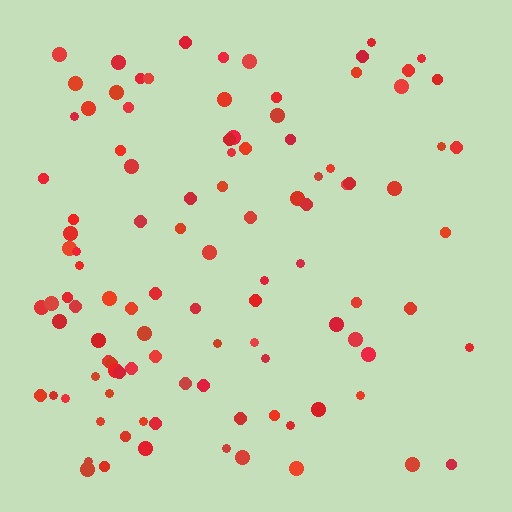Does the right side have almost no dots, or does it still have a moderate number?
Still a moderate number, just noticeably fewer than the left.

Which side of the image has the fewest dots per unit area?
The right.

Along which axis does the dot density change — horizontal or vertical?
Horizontal.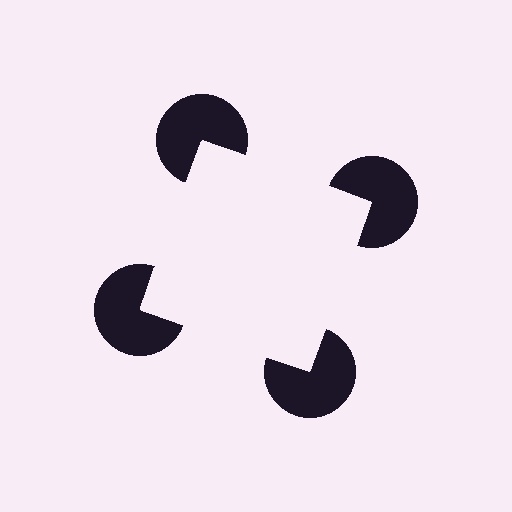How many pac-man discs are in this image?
There are 4 — one at each vertex of the illusory square.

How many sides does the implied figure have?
4 sides.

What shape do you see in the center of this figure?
An illusory square — its edges are inferred from the aligned wedge cuts in the pac-man discs, not physically drawn.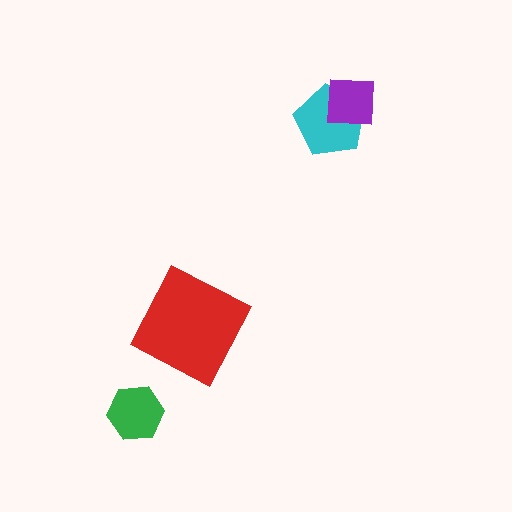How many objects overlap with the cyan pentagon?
1 object overlaps with the cyan pentagon.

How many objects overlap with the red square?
0 objects overlap with the red square.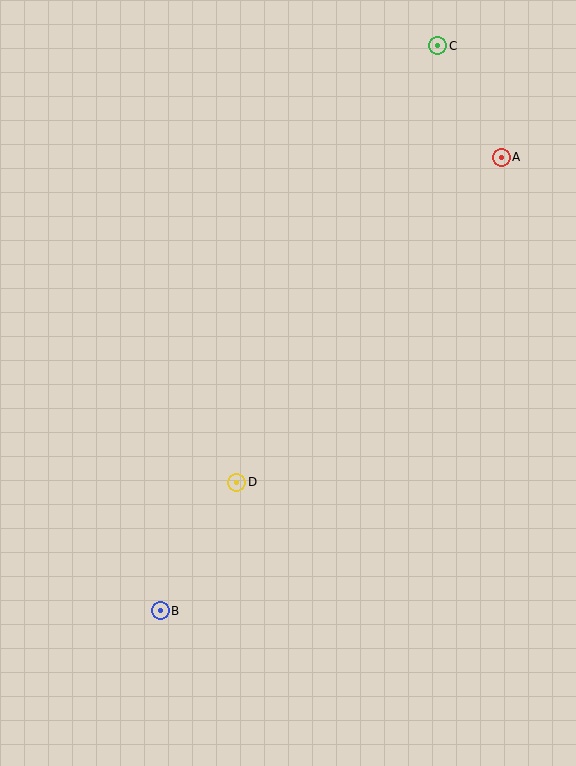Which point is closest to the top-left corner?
Point C is closest to the top-left corner.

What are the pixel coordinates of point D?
Point D is at (237, 482).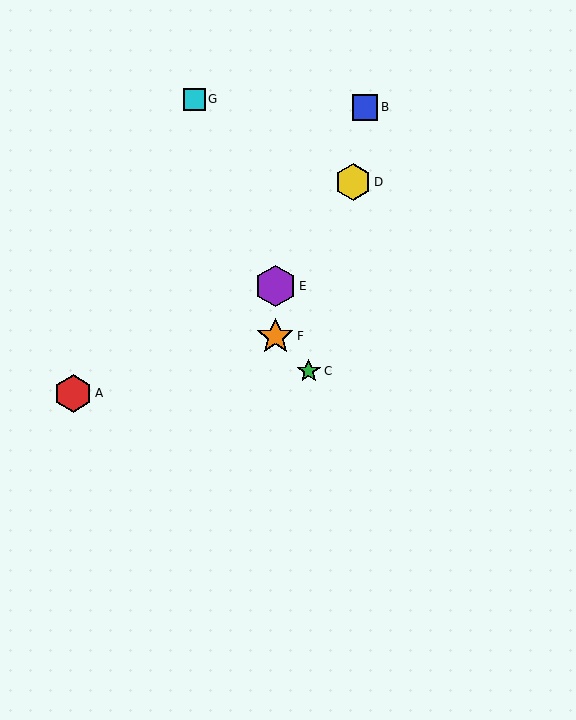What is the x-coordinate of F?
Object F is at x≈275.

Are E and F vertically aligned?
Yes, both are at x≈275.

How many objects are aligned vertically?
2 objects (E, F) are aligned vertically.